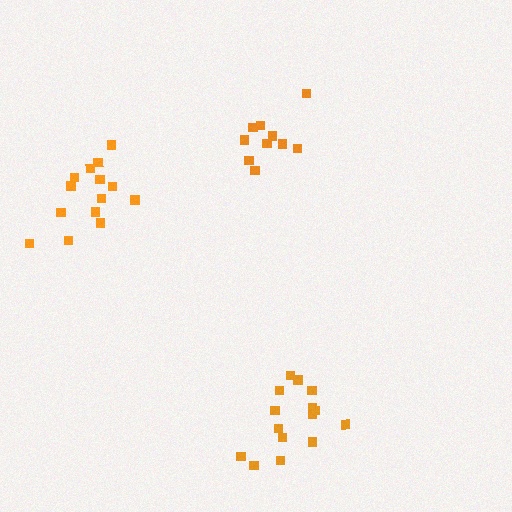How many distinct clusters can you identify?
There are 3 distinct clusters.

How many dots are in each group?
Group 1: 15 dots, Group 2: 14 dots, Group 3: 10 dots (39 total).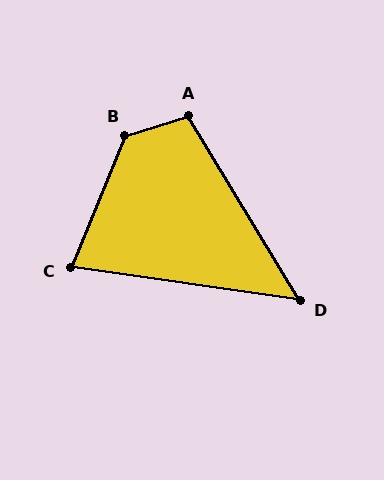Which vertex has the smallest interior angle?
D, at approximately 51 degrees.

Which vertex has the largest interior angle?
B, at approximately 129 degrees.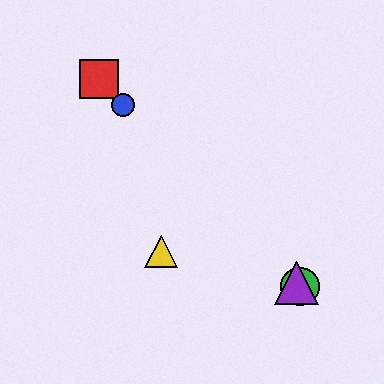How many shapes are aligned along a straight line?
4 shapes (the red square, the blue circle, the green circle, the purple triangle) are aligned along a straight line.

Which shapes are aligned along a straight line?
The red square, the blue circle, the green circle, the purple triangle are aligned along a straight line.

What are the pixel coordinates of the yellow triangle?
The yellow triangle is at (161, 252).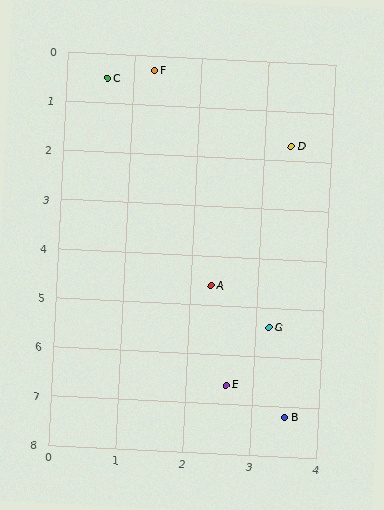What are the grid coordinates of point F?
Point F is at approximately (1.3, 0.3).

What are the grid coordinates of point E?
Point E is at approximately (2.6, 6.6).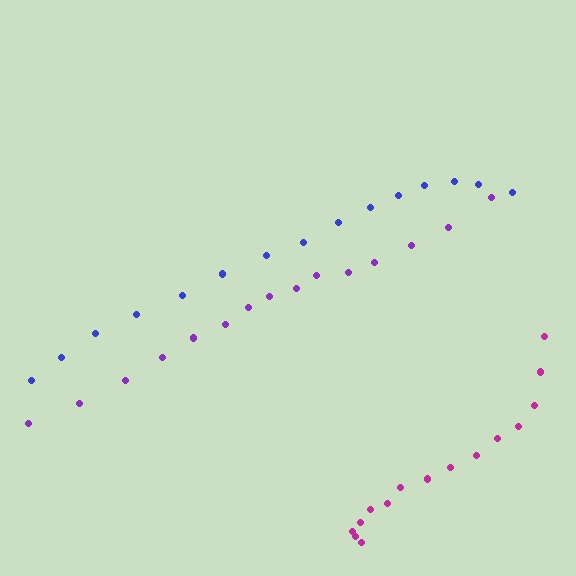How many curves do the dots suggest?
There are 3 distinct paths.